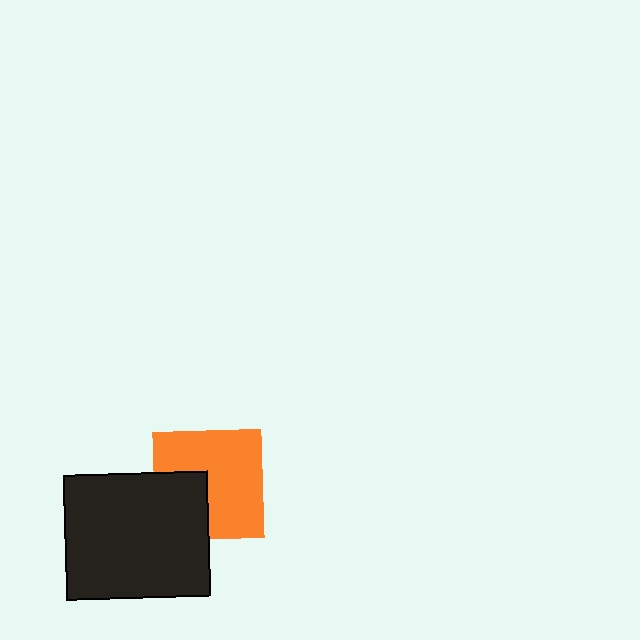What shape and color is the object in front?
The object in front is a black rectangle.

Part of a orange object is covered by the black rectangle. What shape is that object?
It is a square.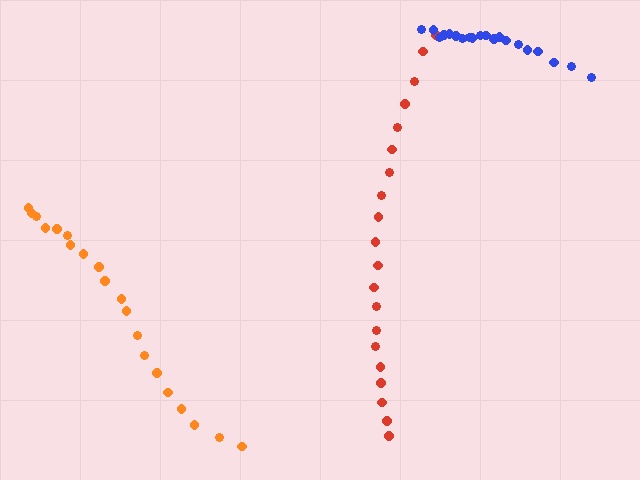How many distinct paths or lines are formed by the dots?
There are 3 distinct paths.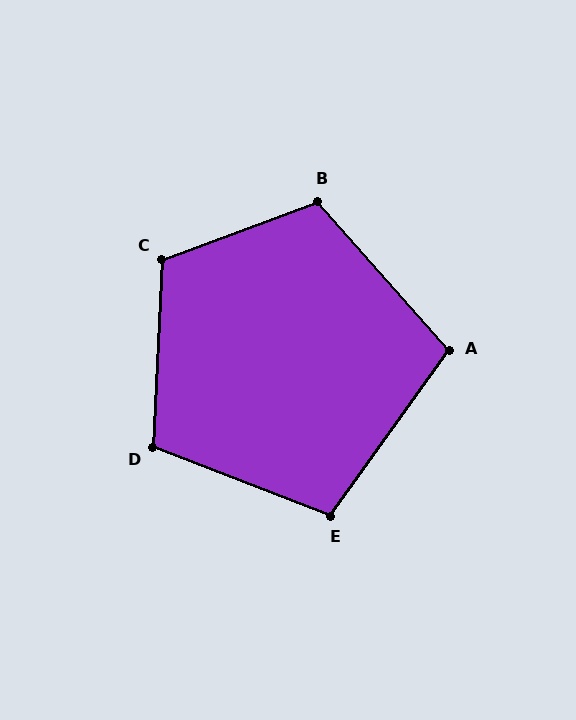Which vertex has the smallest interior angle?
A, at approximately 103 degrees.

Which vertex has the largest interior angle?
C, at approximately 113 degrees.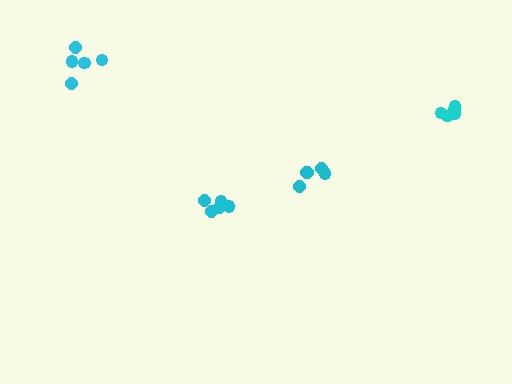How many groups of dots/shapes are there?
There are 4 groups.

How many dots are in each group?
Group 1: 5 dots, Group 2: 5 dots, Group 3: 5 dots, Group 4: 5 dots (20 total).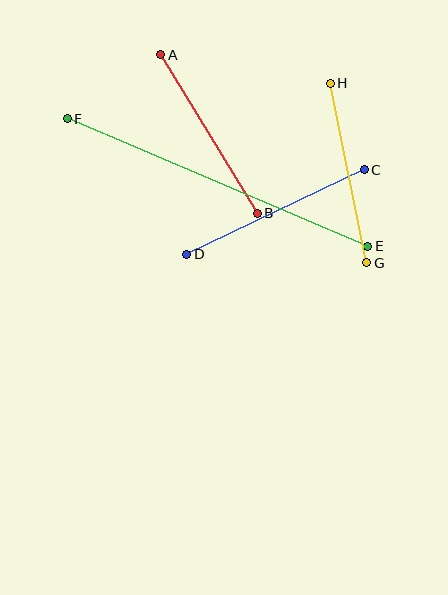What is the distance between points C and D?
The distance is approximately 197 pixels.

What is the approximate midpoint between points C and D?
The midpoint is at approximately (276, 212) pixels.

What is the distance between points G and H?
The distance is approximately 183 pixels.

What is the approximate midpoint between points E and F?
The midpoint is at approximately (217, 182) pixels.